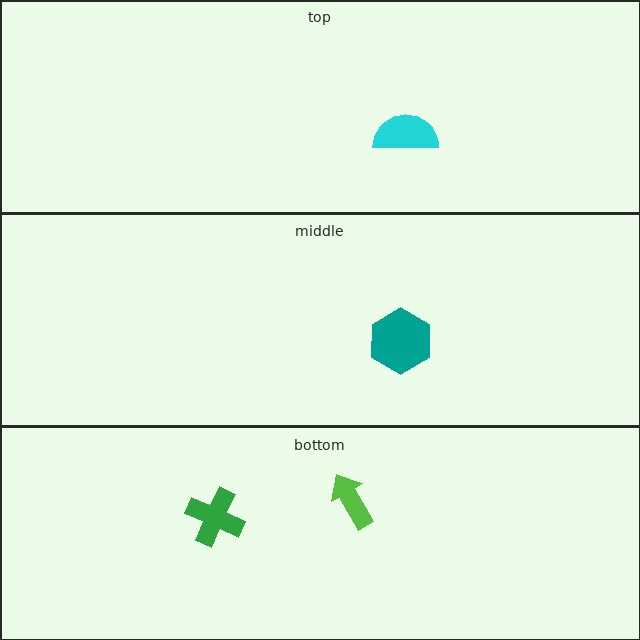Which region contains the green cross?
The bottom region.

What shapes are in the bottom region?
The lime arrow, the green cross.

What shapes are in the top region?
The cyan semicircle.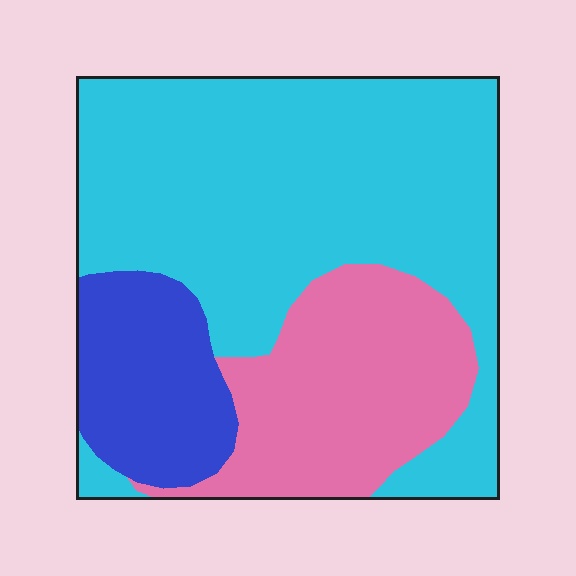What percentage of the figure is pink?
Pink covers around 25% of the figure.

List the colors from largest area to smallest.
From largest to smallest: cyan, pink, blue.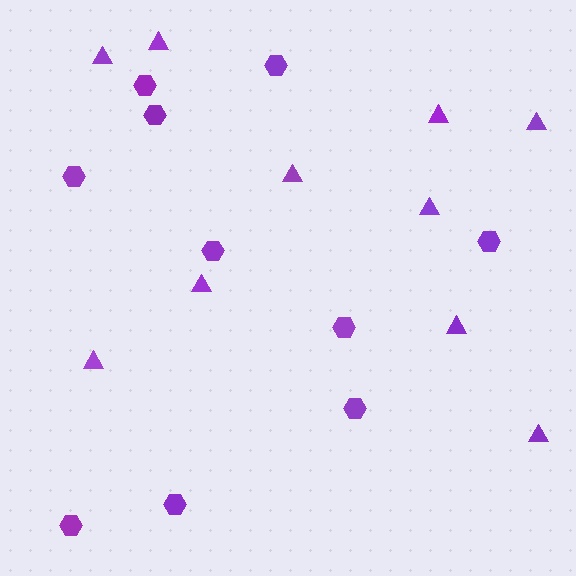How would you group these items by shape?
There are 2 groups: one group of hexagons (10) and one group of triangles (10).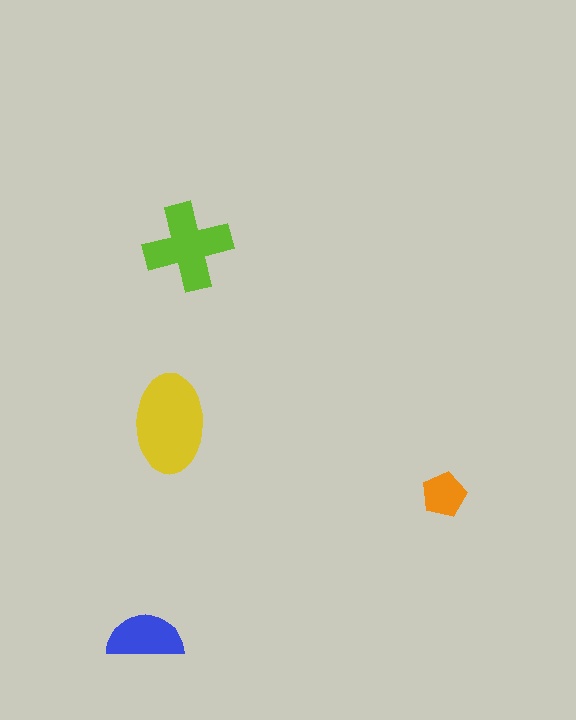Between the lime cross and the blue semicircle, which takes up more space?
The lime cross.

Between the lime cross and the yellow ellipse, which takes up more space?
The yellow ellipse.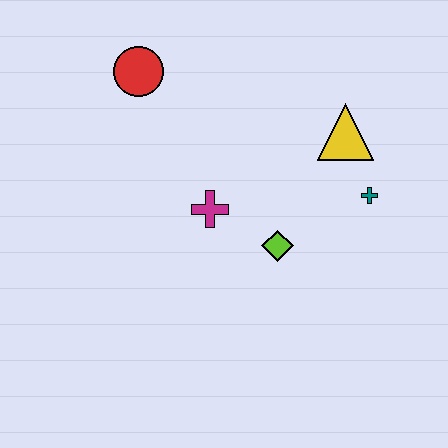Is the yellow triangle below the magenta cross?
No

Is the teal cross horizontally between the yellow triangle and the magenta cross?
No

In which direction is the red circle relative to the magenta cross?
The red circle is above the magenta cross.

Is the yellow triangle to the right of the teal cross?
No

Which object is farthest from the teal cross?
The red circle is farthest from the teal cross.